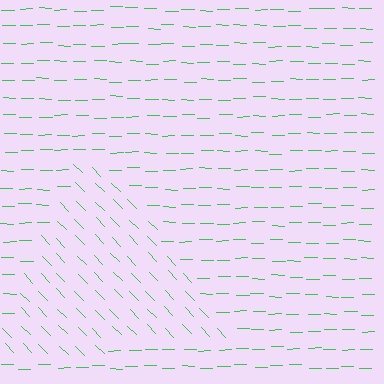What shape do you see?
I see a triangle.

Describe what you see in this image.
The image is filled with small green line segments. A triangle region in the image has lines oriented differently from the surrounding lines, creating a visible texture boundary.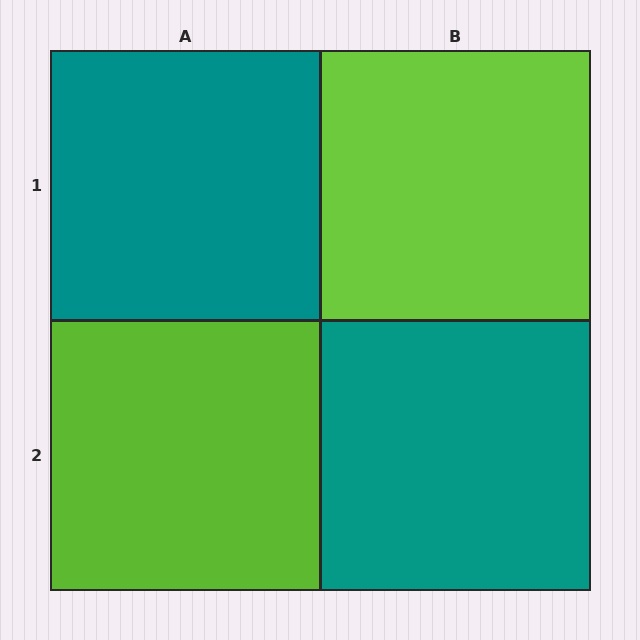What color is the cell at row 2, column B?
Teal.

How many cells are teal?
2 cells are teal.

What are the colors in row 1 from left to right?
Teal, lime.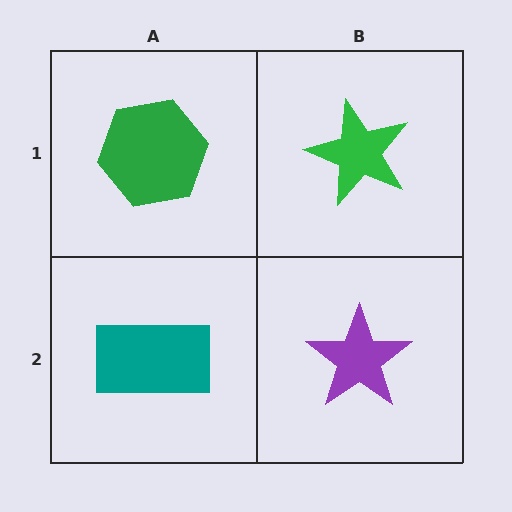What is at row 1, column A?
A green hexagon.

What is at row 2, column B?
A purple star.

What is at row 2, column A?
A teal rectangle.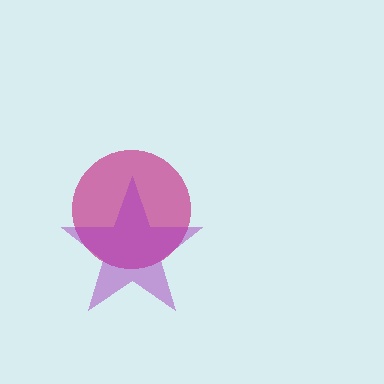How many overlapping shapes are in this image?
There are 2 overlapping shapes in the image.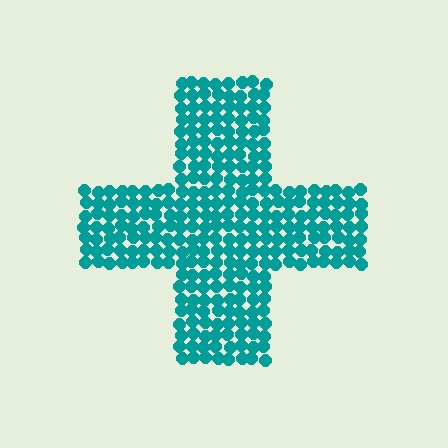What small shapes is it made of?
It is made of small circles.